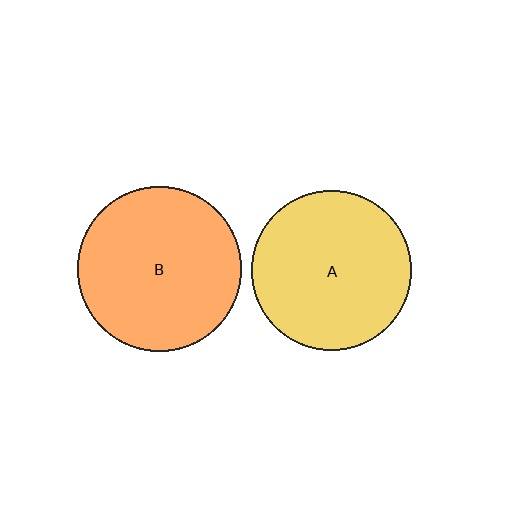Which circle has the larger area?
Circle B (orange).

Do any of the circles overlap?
No, none of the circles overlap.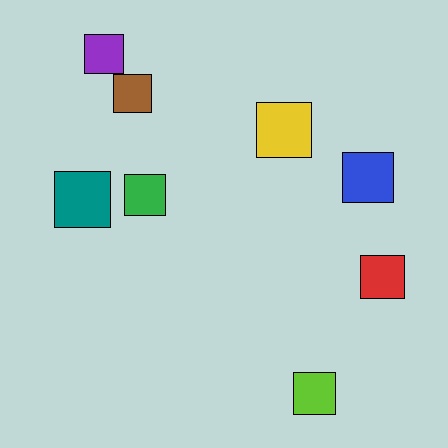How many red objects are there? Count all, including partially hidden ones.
There is 1 red object.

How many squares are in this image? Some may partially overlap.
There are 8 squares.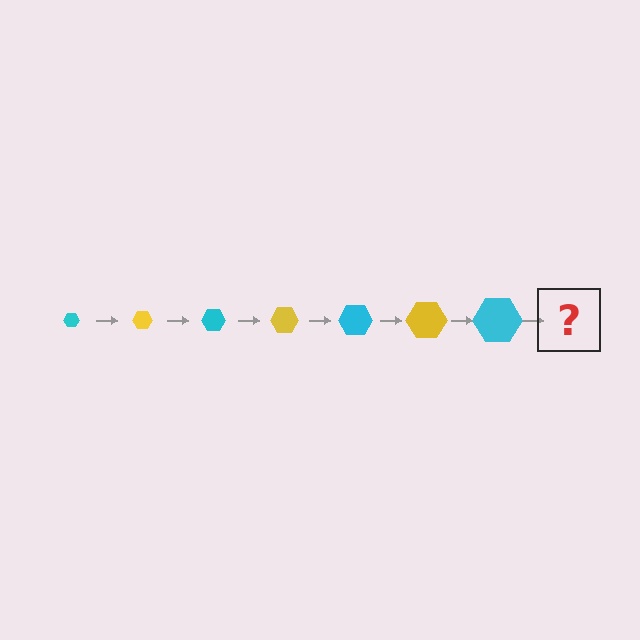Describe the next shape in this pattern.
It should be a yellow hexagon, larger than the previous one.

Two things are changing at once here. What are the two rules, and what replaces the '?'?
The two rules are that the hexagon grows larger each step and the color cycles through cyan and yellow. The '?' should be a yellow hexagon, larger than the previous one.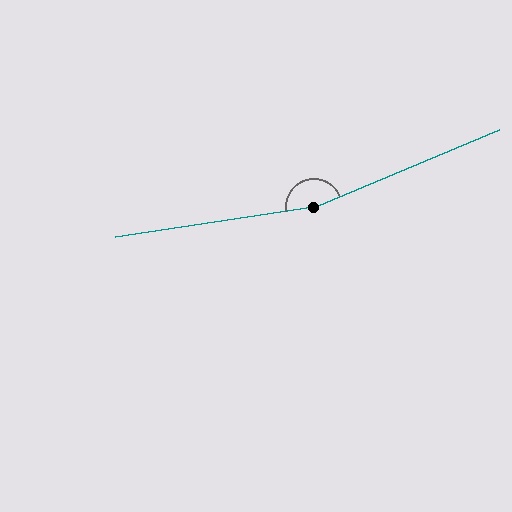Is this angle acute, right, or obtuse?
It is obtuse.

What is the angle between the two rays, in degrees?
Approximately 166 degrees.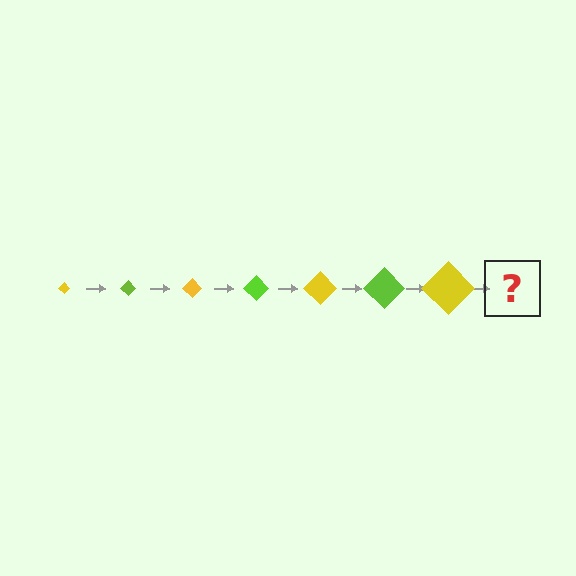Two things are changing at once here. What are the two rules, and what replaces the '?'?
The two rules are that the diamond grows larger each step and the color cycles through yellow and lime. The '?' should be a lime diamond, larger than the previous one.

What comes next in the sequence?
The next element should be a lime diamond, larger than the previous one.